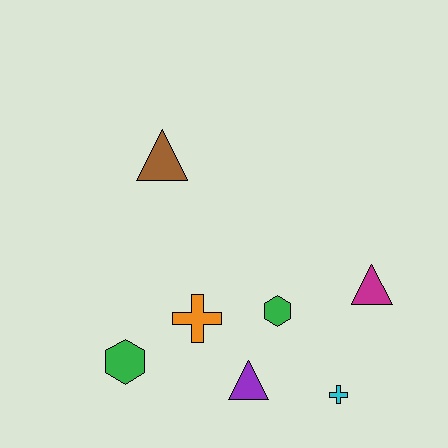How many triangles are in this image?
There are 3 triangles.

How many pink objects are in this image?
There are no pink objects.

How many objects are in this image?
There are 7 objects.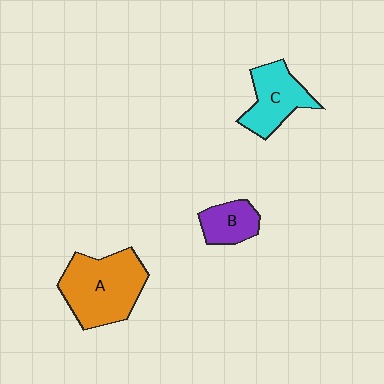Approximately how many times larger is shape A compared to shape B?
Approximately 2.3 times.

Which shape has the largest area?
Shape A (orange).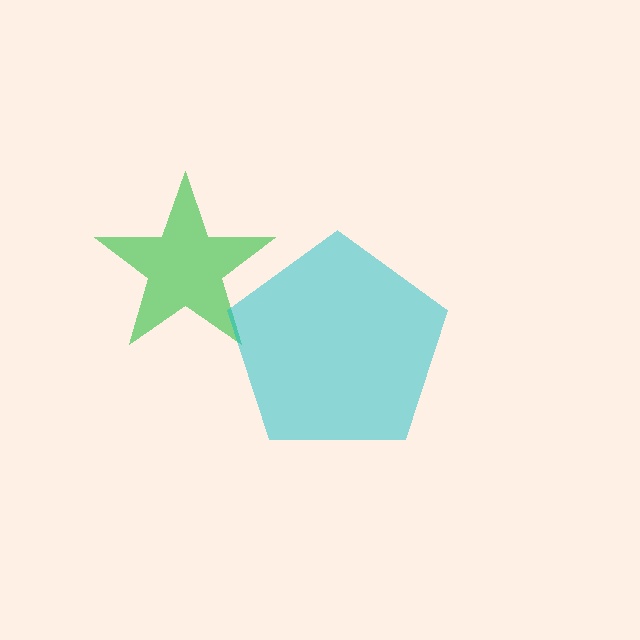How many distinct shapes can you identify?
There are 2 distinct shapes: a green star, a cyan pentagon.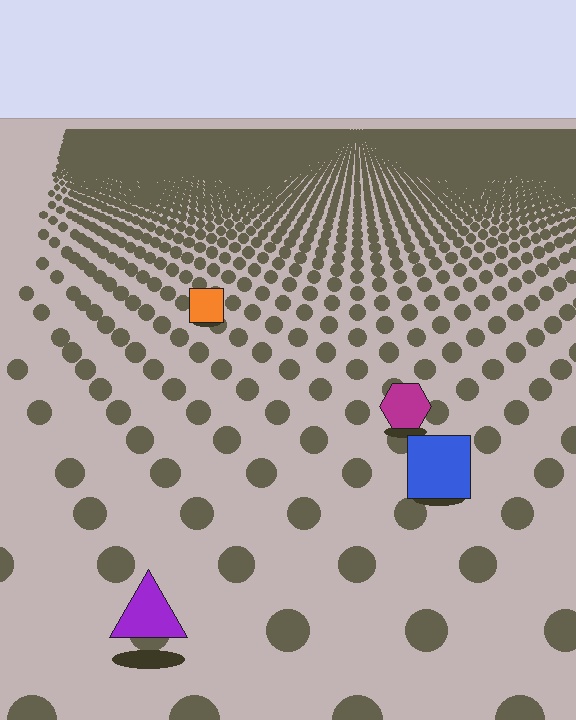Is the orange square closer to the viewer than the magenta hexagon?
No. The magenta hexagon is closer — you can tell from the texture gradient: the ground texture is coarser near it.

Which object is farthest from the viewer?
The orange square is farthest from the viewer. It appears smaller and the ground texture around it is denser.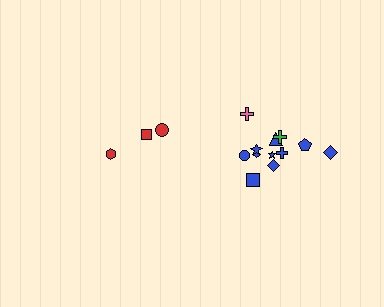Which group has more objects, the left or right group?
The right group.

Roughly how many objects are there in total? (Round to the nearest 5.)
Roughly 15 objects in total.